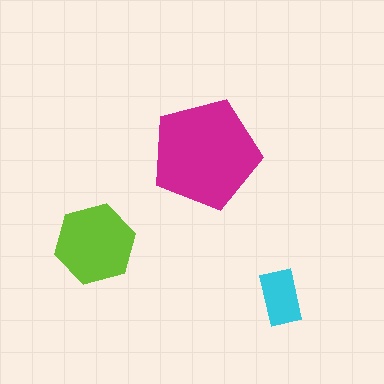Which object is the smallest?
The cyan rectangle.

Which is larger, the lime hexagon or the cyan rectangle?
The lime hexagon.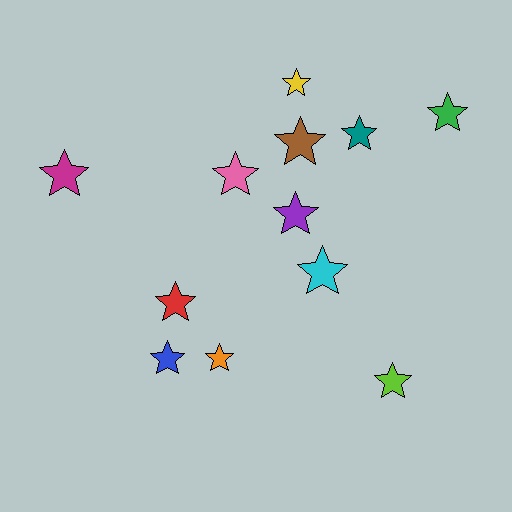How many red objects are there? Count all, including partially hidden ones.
There is 1 red object.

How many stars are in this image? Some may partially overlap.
There are 12 stars.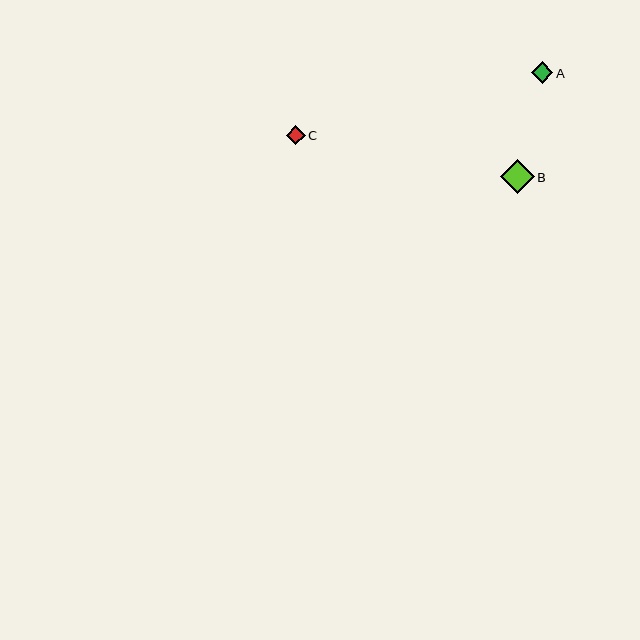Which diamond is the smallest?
Diamond C is the smallest with a size of approximately 19 pixels.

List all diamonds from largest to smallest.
From largest to smallest: B, A, C.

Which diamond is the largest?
Diamond B is the largest with a size of approximately 34 pixels.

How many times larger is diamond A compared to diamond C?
Diamond A is approximately 1.1 times the size of diamond C.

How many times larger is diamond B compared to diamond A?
Diamond B is approximately 1.6 times the size of diamond A.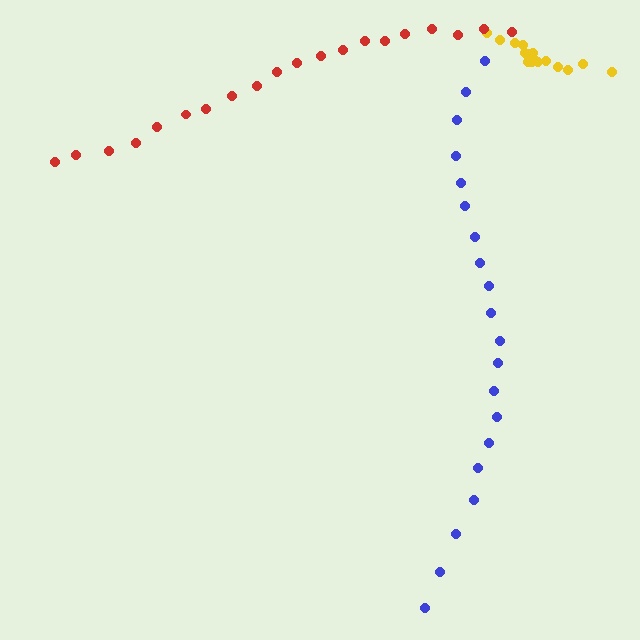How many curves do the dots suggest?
There are 3 distinct paths.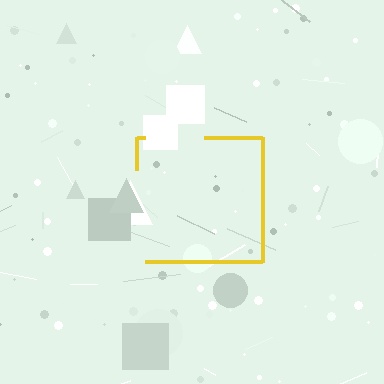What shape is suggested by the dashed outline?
The dashed outline suggests a square.